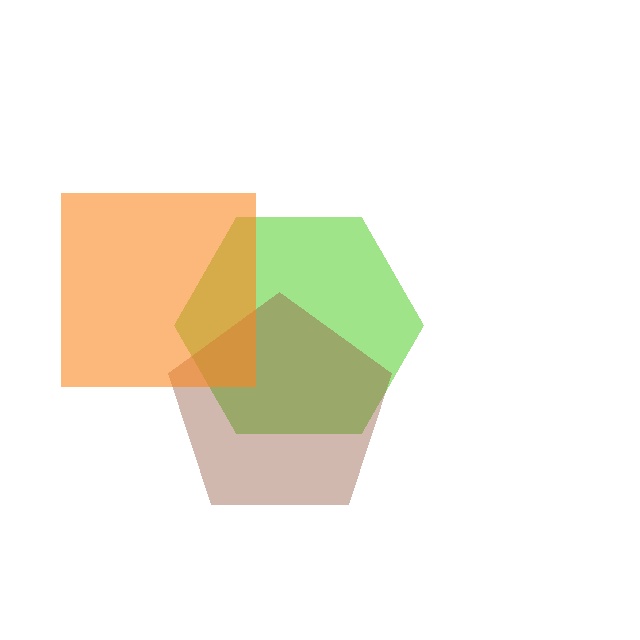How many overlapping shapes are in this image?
There are 3 overlapping shapes in the image.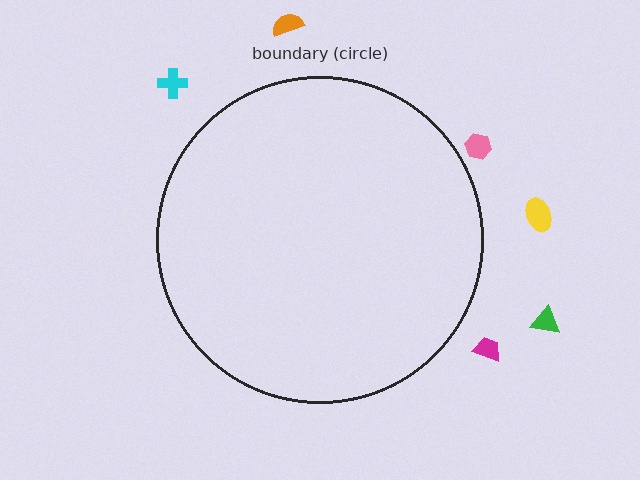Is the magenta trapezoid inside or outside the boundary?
Outside.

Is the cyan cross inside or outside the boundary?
Outside.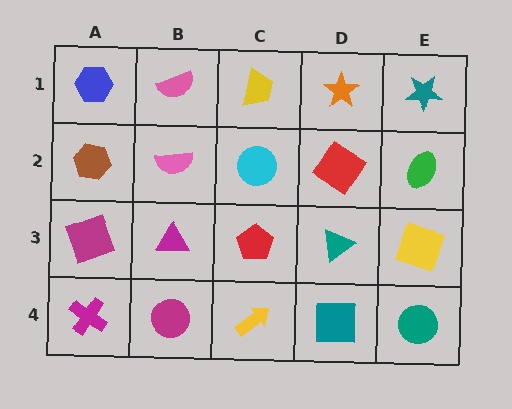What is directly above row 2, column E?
A teal star.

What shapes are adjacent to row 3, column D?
A red diamond (row 2, column D), a teal square (row 4, column D), a red pentagon (row 3, column C), a yellow square (row 3, column E).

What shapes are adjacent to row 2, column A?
A blue hexagon (row 1, column A), a magenta square (row 3, column A), a pink semicircle (row 2, column B).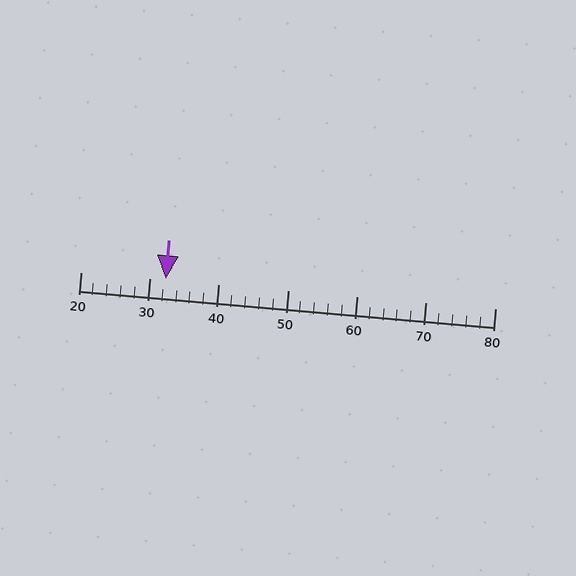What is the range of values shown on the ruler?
The ruler shows values from 20 to 80.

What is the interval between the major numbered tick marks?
The major tick marks are spaced 10 units apart.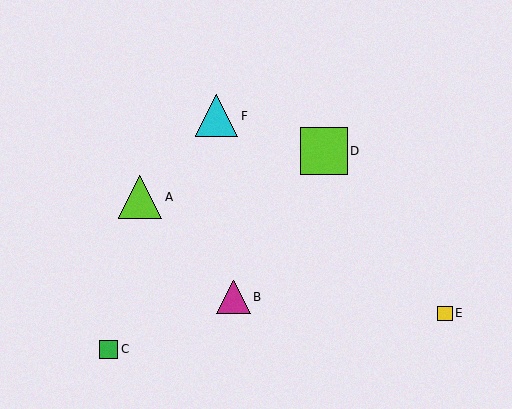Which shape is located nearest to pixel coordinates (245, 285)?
The magenta triangle (labeled B) at (233, 297) is nearest to that location.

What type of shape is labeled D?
Shape D is a lime square.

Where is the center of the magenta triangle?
The center of the magenta triangle is at (233, 297).